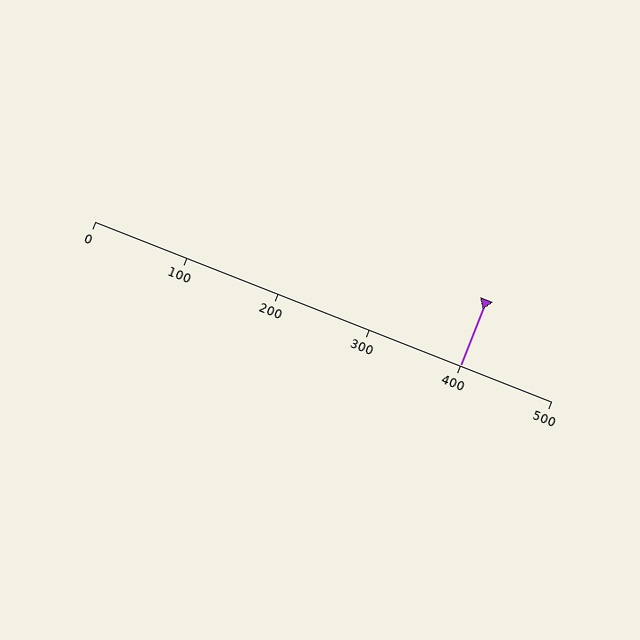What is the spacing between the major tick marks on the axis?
The major ticks are spaced 100 apart.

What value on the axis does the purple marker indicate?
The marker indicates approximately 400.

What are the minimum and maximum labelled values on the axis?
The axis runs from 0 to 500.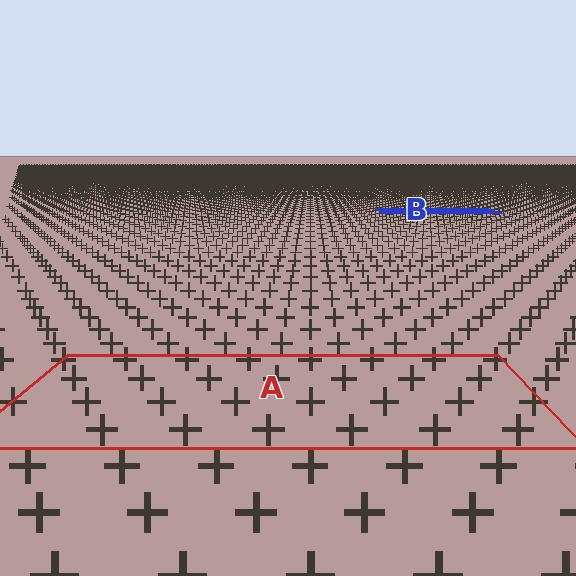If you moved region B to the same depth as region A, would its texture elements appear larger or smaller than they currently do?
They would appear larger. At a closer depth, the same texture elements are projected at a bigger on-screen size.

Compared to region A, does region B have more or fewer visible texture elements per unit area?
Region B has more texture elements per unit area — they are packed more densely because it is farther away.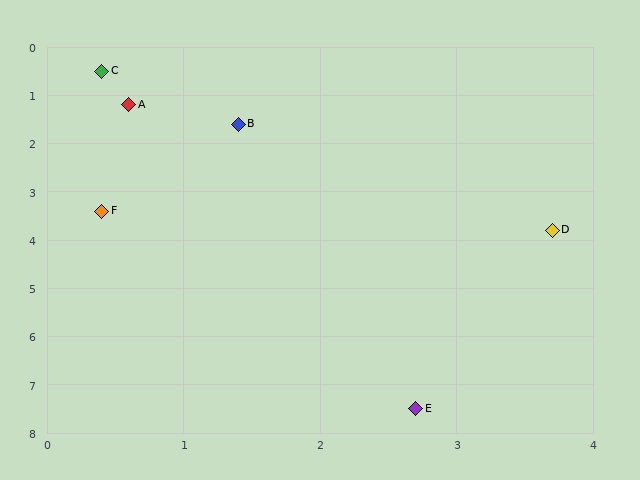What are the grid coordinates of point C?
Point C is at approximately (0.4, 0.5).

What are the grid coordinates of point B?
Point B is at approximately (1.4, 1.6).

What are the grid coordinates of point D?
Point D is at approximately (3.7, 3.8).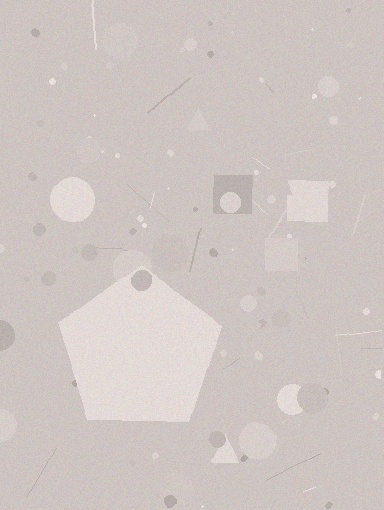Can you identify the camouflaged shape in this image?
The camouflaged shape is a pentagon.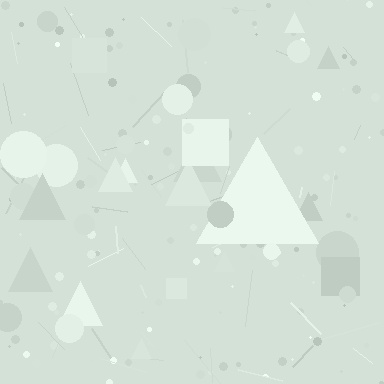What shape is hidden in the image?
A triangle is hidden in the image.